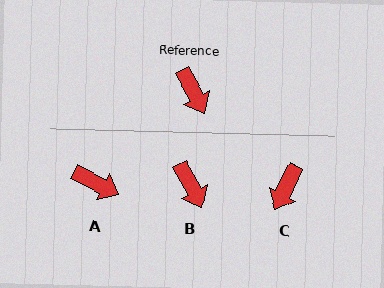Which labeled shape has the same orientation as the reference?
B.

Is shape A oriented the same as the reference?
No, it is off by about 35 degrees.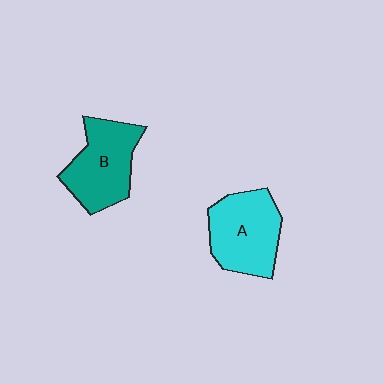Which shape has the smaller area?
Shape B (teal).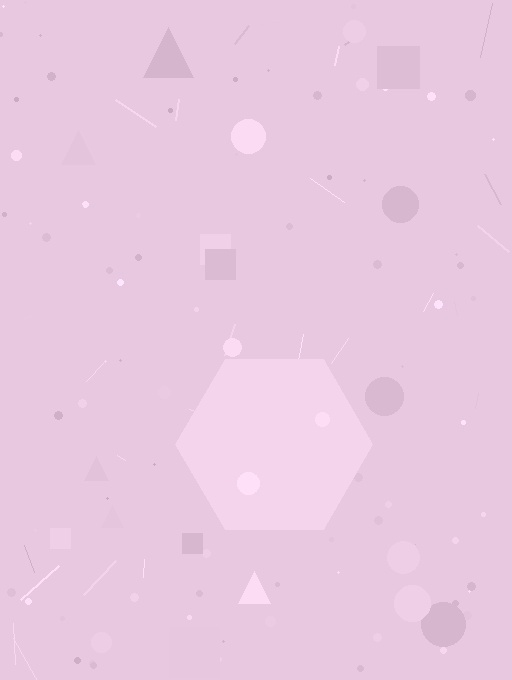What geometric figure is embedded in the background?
A hexagon is embedded in the background.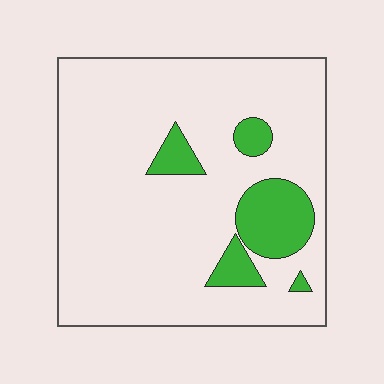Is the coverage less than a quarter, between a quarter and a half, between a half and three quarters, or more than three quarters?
Less than a quarter.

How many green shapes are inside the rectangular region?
5.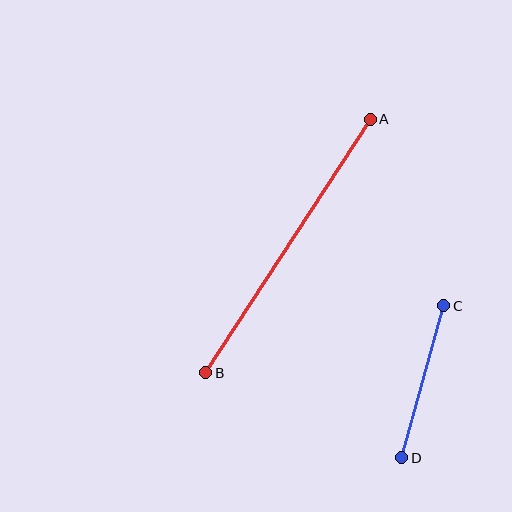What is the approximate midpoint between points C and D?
The midpoint is at approximately (423, 382) pixels.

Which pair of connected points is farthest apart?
Points A and B are farthest apart.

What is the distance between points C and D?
The distance is approximately 157 pixels.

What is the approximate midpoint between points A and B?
The midpoint is at approximately (288, 246) pixels.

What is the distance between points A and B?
The distance is approximately 302 pixels.